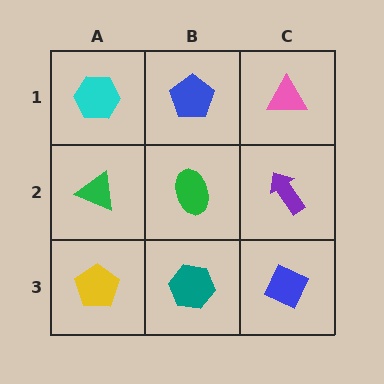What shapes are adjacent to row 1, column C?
A purple arrow (row 2, column C), a blue pentagon (row 1, column B).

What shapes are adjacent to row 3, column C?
A purple arrow (row 2, column C), a teal hexagon (row 3, column B).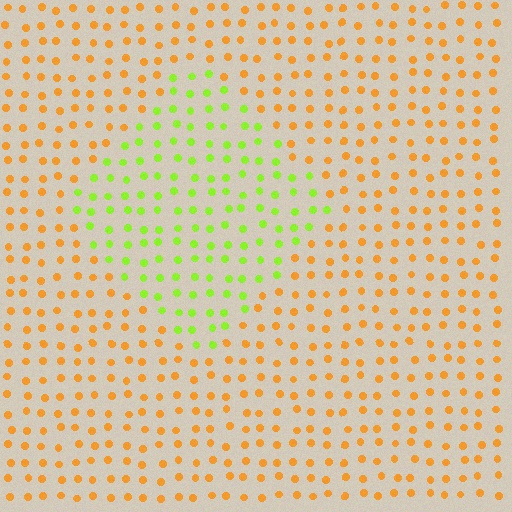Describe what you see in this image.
The image is filled with small orange elements in a uniform arrangement. A diamond-shaped region is visible where the elements are tinted to a slightly different hue, forming a subtle color boundary.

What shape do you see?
I see a diamond.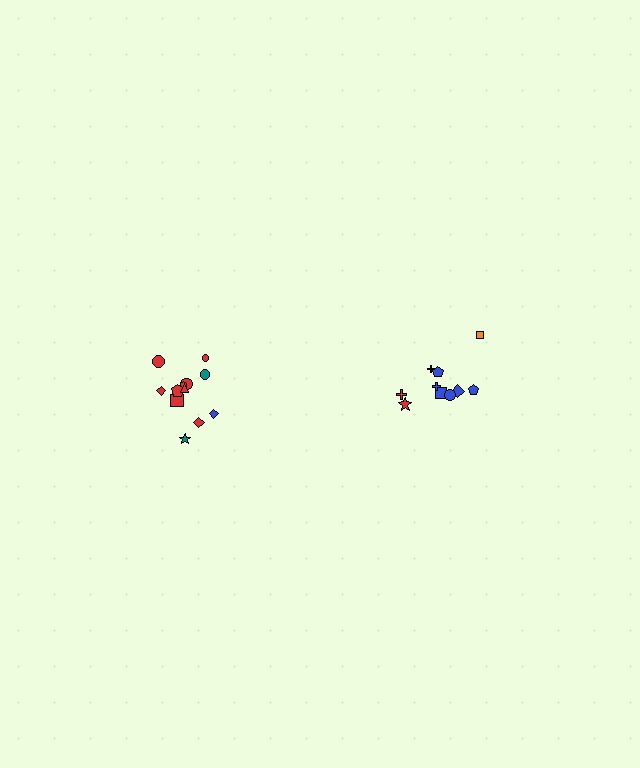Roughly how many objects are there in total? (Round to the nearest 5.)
Roughly 20 objects in total.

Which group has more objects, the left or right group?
The left group.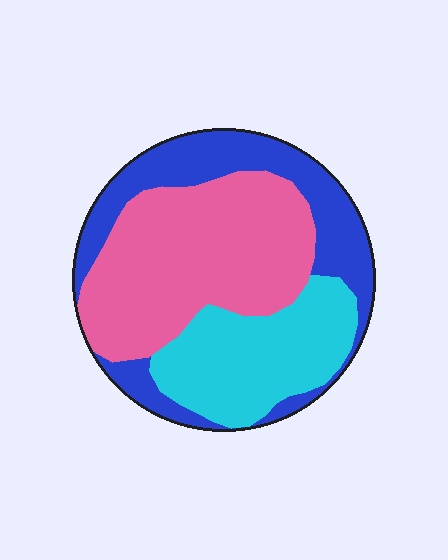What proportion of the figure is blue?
Blue takes up between a quarter and a half of the figure.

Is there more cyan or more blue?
Blue.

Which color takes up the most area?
Pink, at roughly 45%.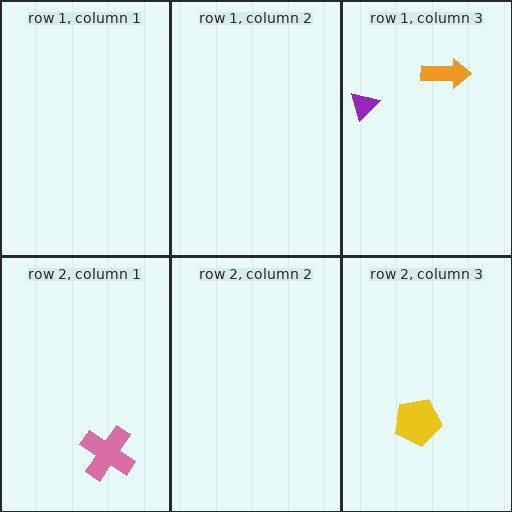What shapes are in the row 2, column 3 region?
The yellow pentagon.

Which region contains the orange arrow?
The row 1, column 3 region.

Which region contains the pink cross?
The row 2, column 1 region.